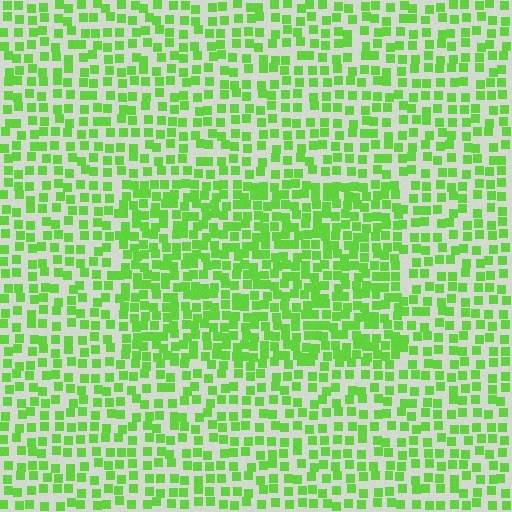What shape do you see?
I see a rectangle.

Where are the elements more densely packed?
The elements are more densely packed inside the rectangle boundary.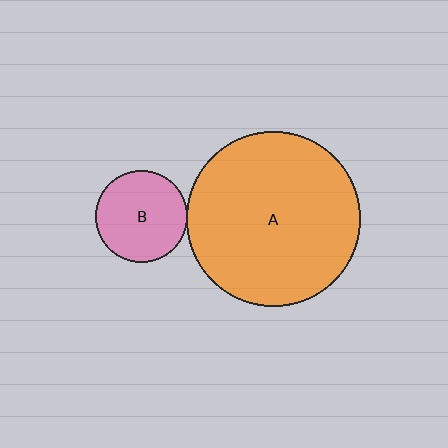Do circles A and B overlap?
Yes.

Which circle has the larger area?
Circle A (orange).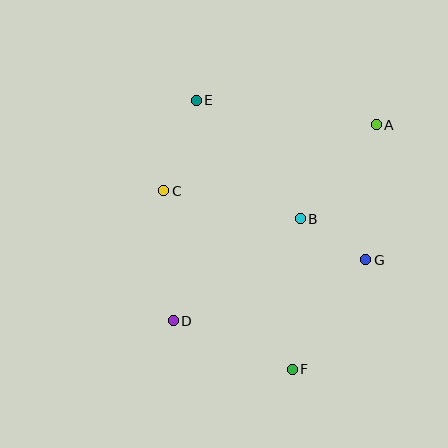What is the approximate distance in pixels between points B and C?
The distance between B and C is approximately 140 pixels.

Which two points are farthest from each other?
Points E and F are farthest from each other.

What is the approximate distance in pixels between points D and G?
The distance between D and G is approximately 202 pixels.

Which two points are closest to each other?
Points B and G are closest to each other.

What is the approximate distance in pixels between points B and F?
The distance between B and F is approximately 151 pixels.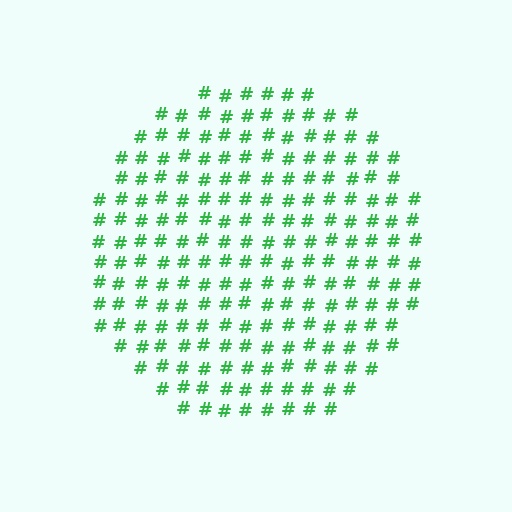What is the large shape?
The large shape is a circle.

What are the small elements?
The small elements are hash symbols.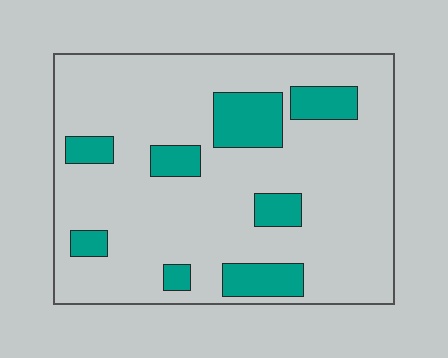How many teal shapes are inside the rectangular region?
8.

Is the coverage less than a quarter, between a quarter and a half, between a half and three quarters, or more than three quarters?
Less than a quarter.